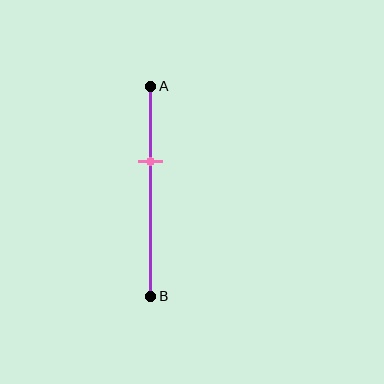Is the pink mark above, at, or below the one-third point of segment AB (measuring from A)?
The pink mark is approximately at the one-third point of segment AB.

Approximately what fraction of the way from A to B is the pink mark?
The pink mark is approximately 35% of the way from A to B.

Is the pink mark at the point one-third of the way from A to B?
Yes, the mark is approximately at the one-third point.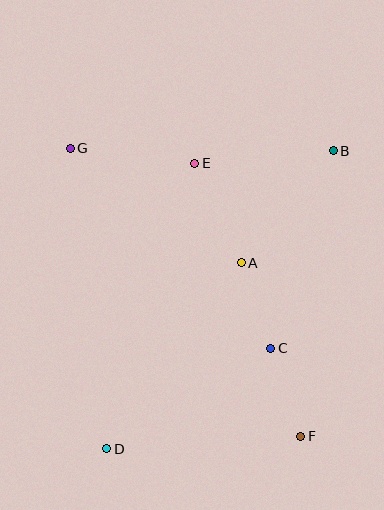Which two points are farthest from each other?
Points B and D are farthest from each other.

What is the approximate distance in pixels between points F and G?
The distance between F and G is approximately 368 pixels.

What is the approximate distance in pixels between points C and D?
The distance between C and D is approximately 192 pixels.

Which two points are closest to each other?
Points A and C are closest to each other.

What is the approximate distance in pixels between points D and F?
The distance between D and F is approximately 194 pixels.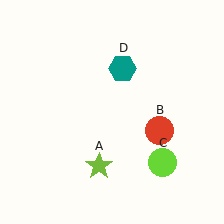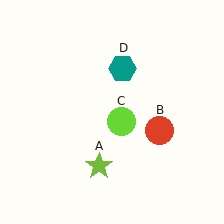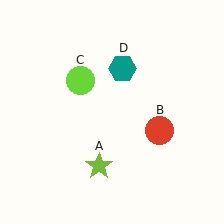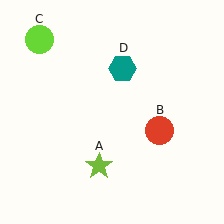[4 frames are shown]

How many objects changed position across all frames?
1 object changed position: lime circle (object C).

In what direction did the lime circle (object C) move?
The lime circle (object C) moved up and to the left.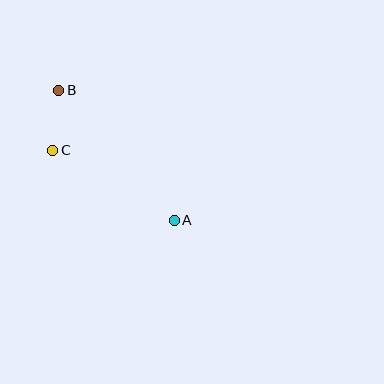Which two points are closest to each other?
Points B and C are closest to each other.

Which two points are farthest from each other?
Points A and B are farthest from each other.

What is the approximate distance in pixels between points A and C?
The distance between A and C is approximately 140 pixels.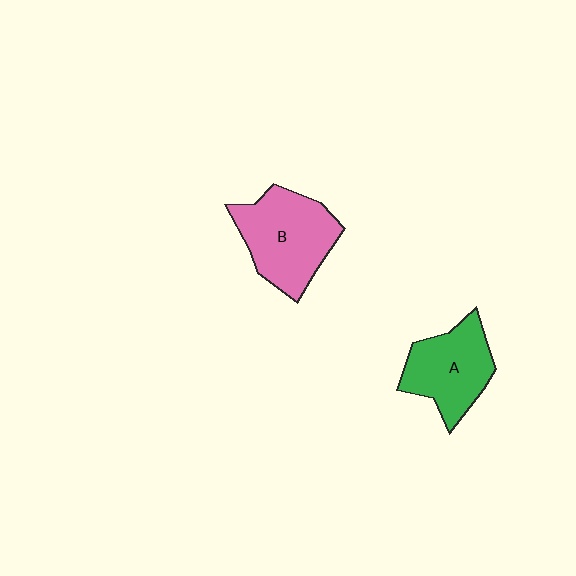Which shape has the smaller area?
Shape A (green).